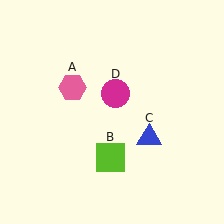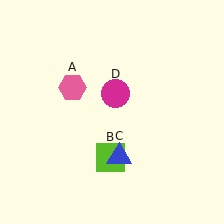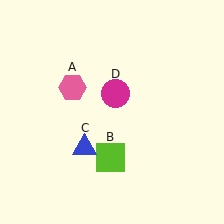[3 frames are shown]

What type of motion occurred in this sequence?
The blue triangle (object C) rotated clockwise around the center of the scene.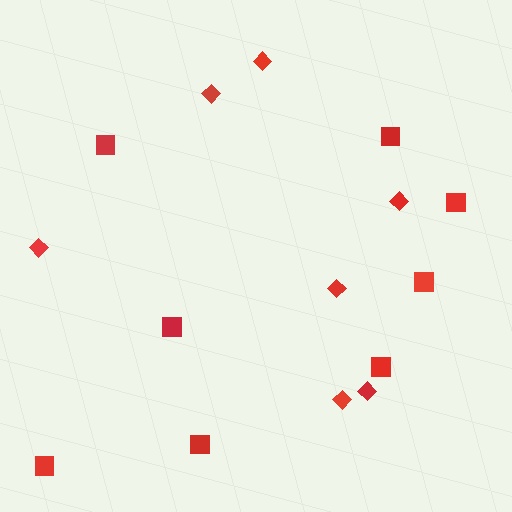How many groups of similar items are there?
There are 2 groups: one group of diamonds (7) and one group of squares (8).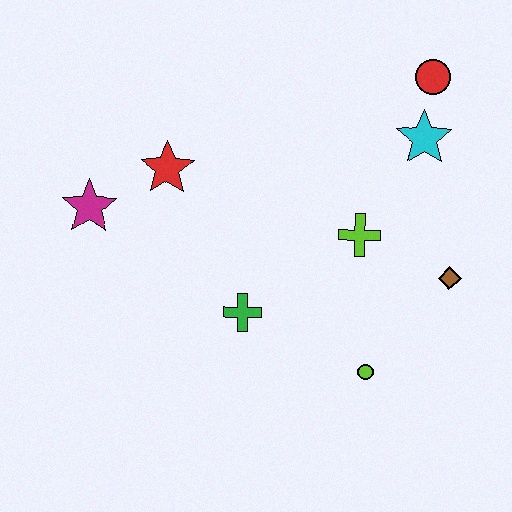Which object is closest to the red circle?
The cyan star is closest to the red circle.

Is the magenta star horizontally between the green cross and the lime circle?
No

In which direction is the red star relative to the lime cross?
The red star is to the left of the lime cross.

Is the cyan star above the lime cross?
Yes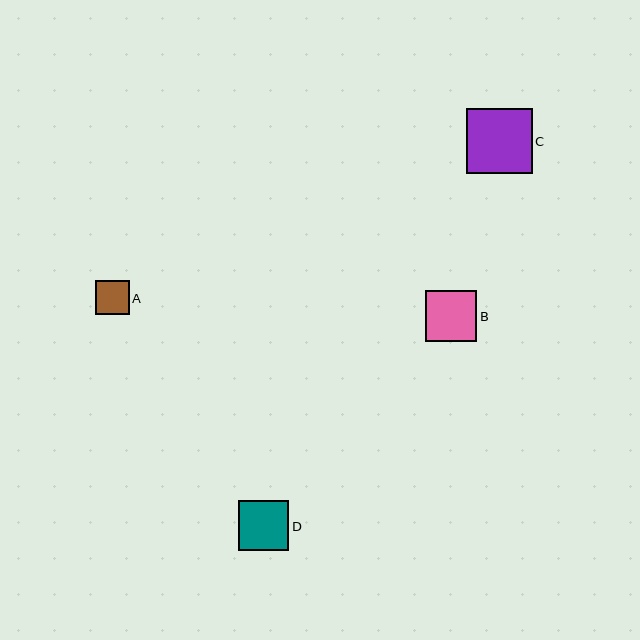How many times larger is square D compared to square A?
Square D is approximately 1.5 times the size of square A.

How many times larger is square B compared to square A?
Square B is approximately 1.5 times the size of square A.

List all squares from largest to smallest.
From largest to smallest: C, B, D, A.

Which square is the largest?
Square C is the largest with a size of approximately 65 pixels.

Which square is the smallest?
Square A is the smallest with a size of approximately 34 pixels.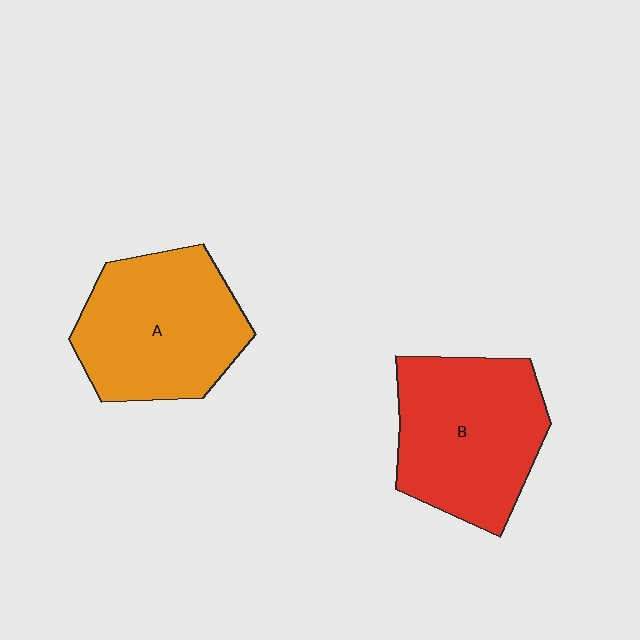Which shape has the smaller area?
Shape A (orange).